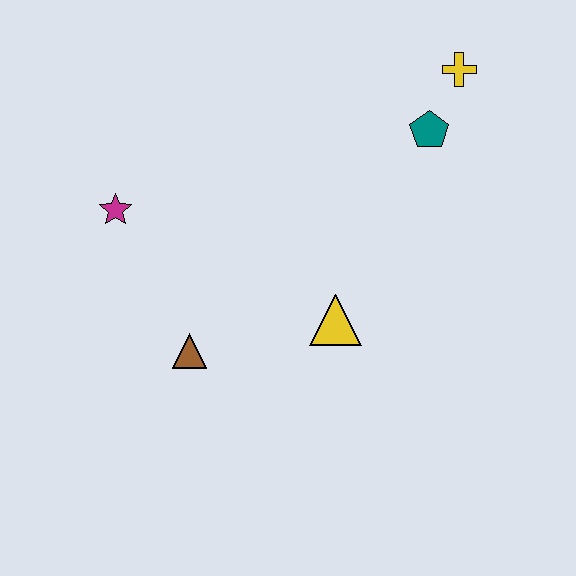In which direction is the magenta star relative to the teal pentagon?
The magenta star is to the left of the teal pentagon.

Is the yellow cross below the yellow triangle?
No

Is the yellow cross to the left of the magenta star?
No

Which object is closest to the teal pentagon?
The yellow cross is closest to the teal pentagon.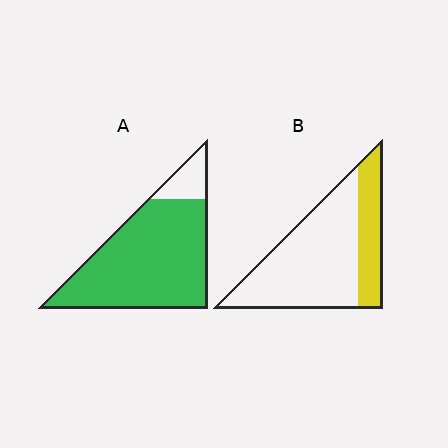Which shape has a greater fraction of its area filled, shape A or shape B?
Shape A.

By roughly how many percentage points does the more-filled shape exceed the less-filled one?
By roughly 60 percentage points (A over B).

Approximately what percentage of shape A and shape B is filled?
A is approximately 85% and B is approximately 25%.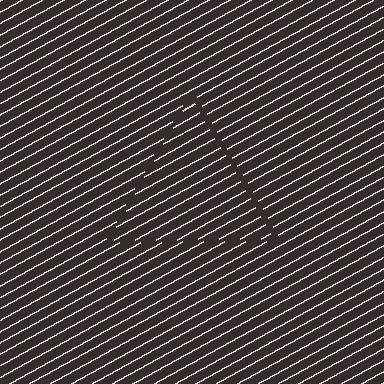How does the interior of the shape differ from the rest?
The interior of the shape contains the same grating, shifted by half a period — the contour is defined by the phase discontinuity where line-ends from the inner and outer gratings abut.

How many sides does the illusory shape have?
3 sides — the line-ends trace a triangle.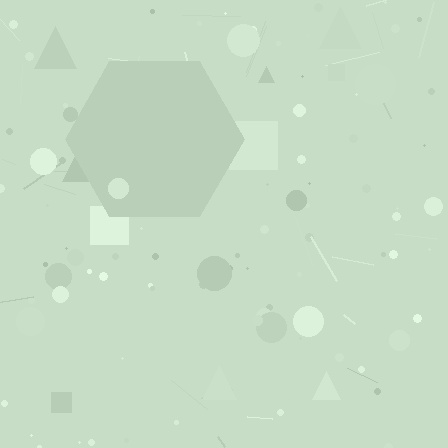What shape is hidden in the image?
A hexagon is hidden in the image.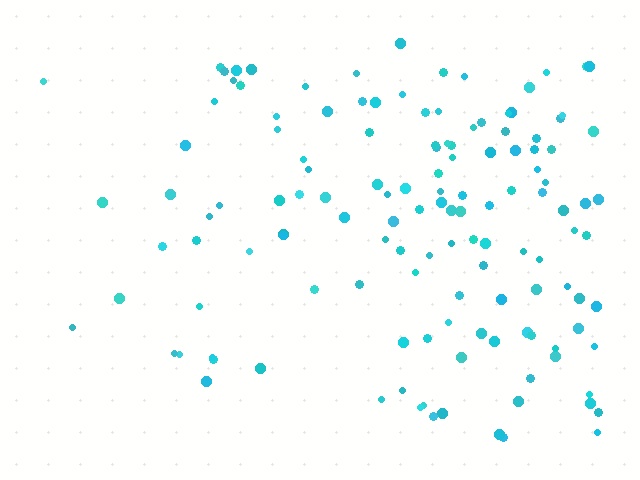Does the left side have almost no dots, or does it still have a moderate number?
Still a moderate number, just noticeably fewer than the right.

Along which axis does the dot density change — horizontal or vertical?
Horizontal.